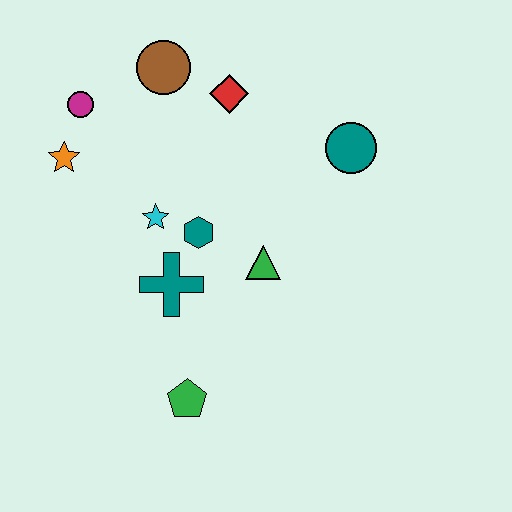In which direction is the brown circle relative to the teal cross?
The brown circle is above the teal cross.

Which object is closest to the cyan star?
The teal hexagon is closest to the cyan star.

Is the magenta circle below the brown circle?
Yes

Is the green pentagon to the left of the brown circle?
No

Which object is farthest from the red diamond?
The green pentagon is farthest from the red diamond.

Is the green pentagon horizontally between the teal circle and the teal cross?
Yes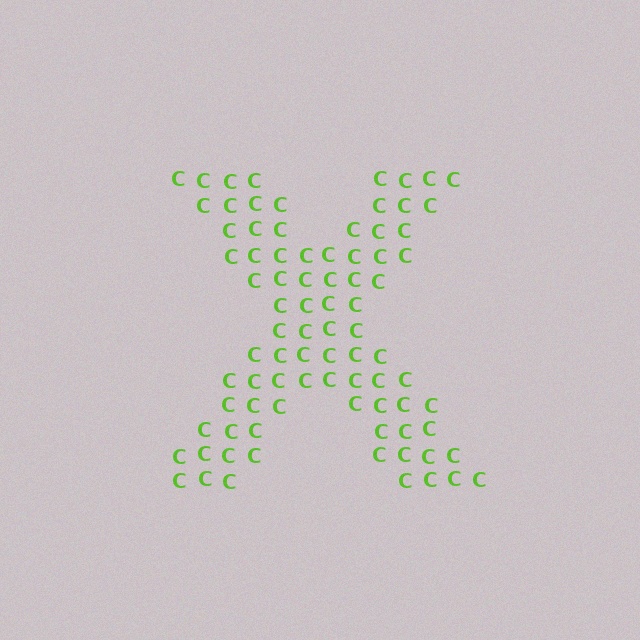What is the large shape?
The large shape is the letter X.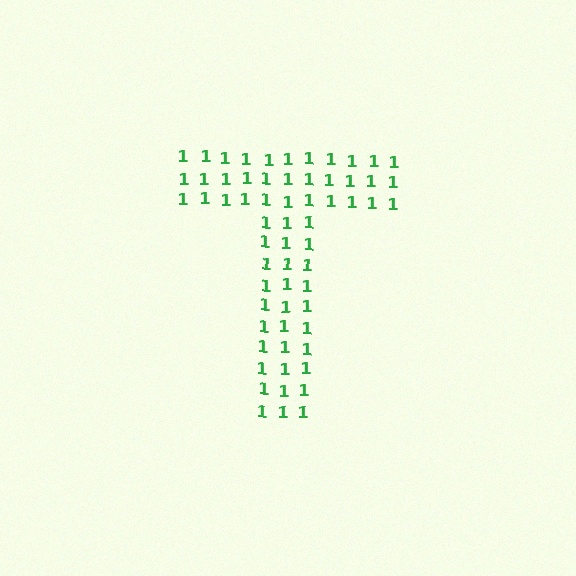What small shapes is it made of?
It is made of small digit 1's.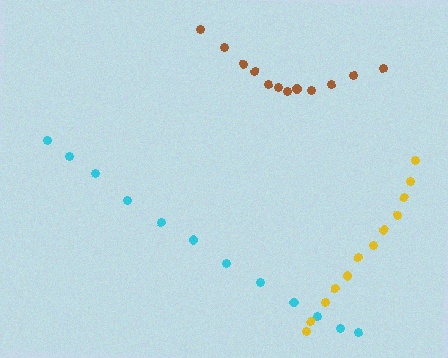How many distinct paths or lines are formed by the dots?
There are 3 distinct paths.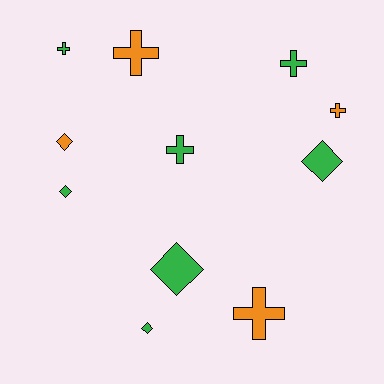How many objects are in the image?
There are 11 objects.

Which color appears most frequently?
Green, with 7 objects.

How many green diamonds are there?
There are 4 green diamonds.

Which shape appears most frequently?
Cross, with 6 objects.